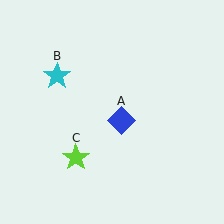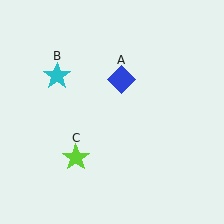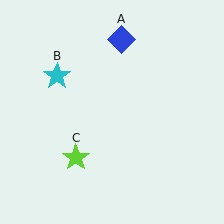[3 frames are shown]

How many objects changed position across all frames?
1 object changed position: blue diamond (object A).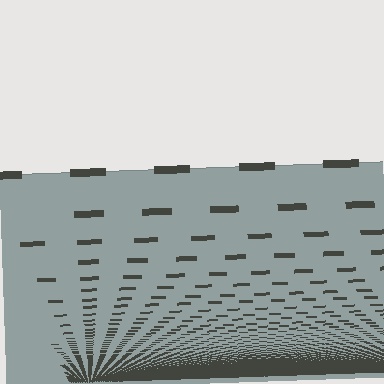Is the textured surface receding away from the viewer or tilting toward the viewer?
The surface appears to tilt toward the viewer. Texture elements get larger and sparser toward the top.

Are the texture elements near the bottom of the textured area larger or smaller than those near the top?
Smaller. The gradient is inverted — elements near the bottom are smaller and denser.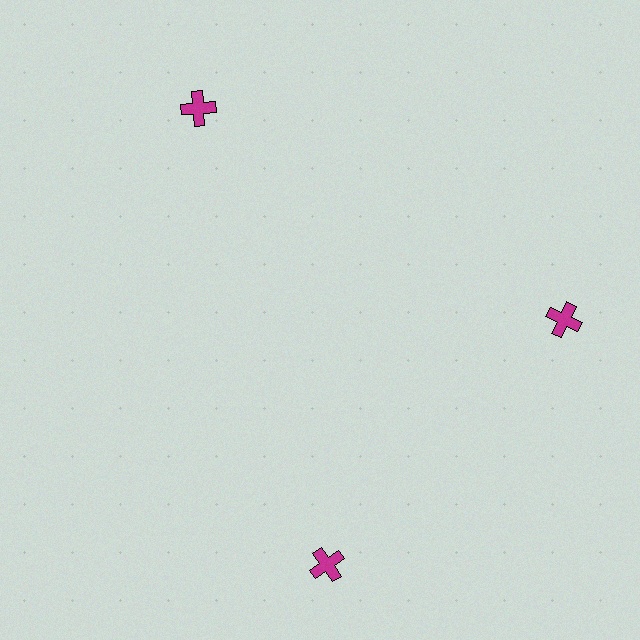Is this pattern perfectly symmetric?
No. The 3 magenta crosses are arranged in a ring, but one element near the 7 o'clock position is rotated out of alignment along the ring, breaking the 3-fold rotational symmetry.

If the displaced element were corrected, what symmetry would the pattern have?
It would have 3-fold rotational symmetry — the pattern would map onto itself every 120 degrees.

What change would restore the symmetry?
The symmetry would be restored by rotating it back into even spacing with its neighbors so that all 3 crosses sit at equal angles and equal distance from the center.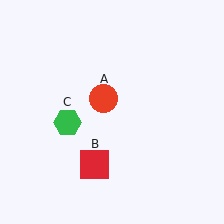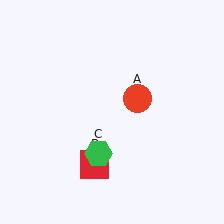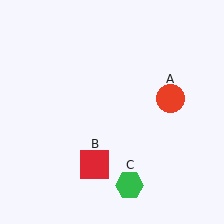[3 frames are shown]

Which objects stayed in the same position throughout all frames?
Red square (object B) remained stationary.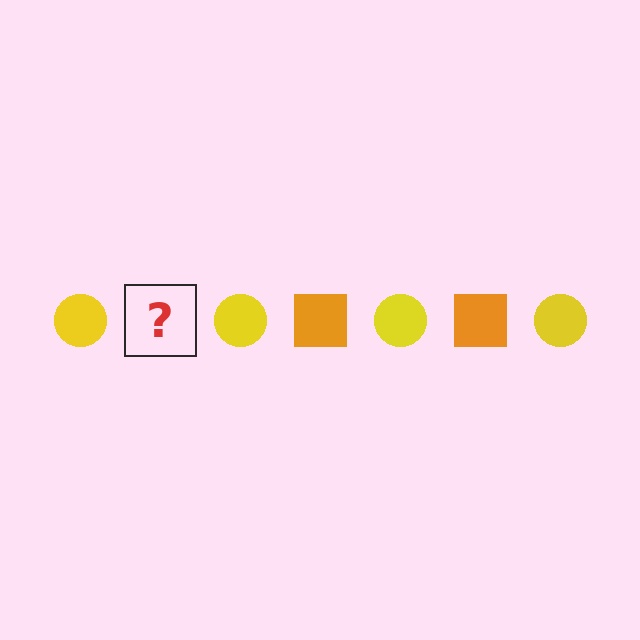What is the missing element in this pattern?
The missing element is an orange square.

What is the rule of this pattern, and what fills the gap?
The rule is that the pattern alternates between yellow circle and orange square. The gap should be filled with an orange square.